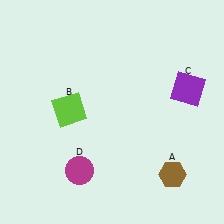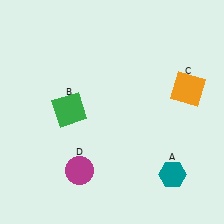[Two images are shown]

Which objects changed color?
A changed from brown to teal. B changed from lime to green. C changed from purple to orange.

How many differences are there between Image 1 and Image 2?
There are 3 differences between the two images.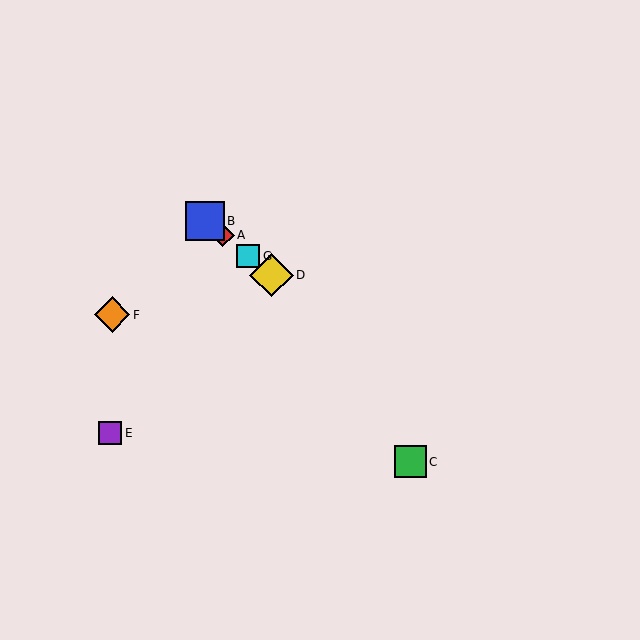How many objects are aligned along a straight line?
4 objects (A, B, D, G) are aligned along a straight line.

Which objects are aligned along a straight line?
Objects A, B, D, G are aligned along a straight line.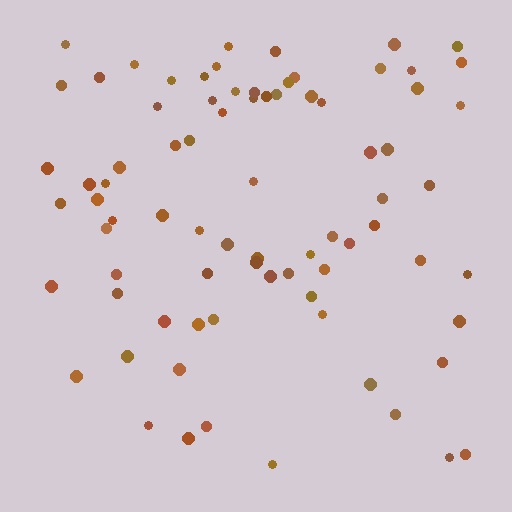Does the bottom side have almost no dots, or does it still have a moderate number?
Still a moderate number, just noticeably fewer than the top.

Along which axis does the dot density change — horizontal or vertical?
Vertical.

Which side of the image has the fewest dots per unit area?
The bottom.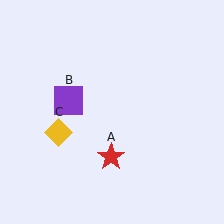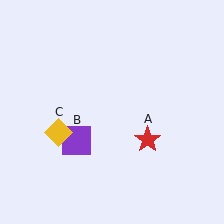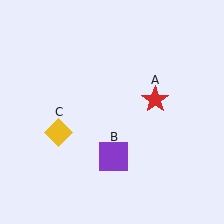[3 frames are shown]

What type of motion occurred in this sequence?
The red star (object A), purple square (object B) rotated counterclockwise around the center of the scene.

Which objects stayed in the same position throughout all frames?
Yellow diamond (object C) remained stationary.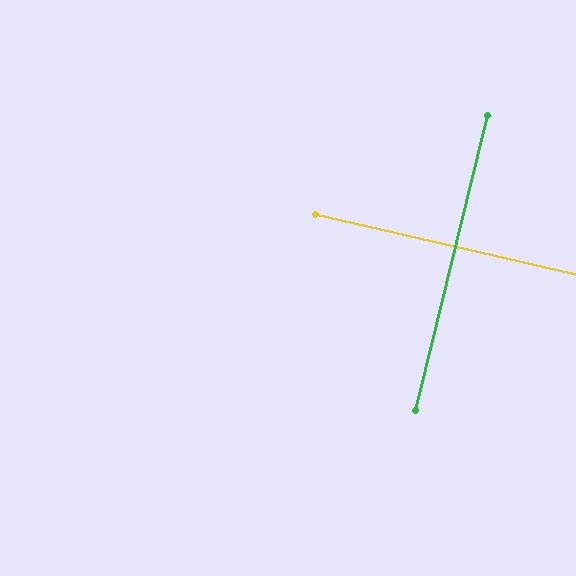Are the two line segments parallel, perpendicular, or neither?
Perpendicular — they meet at approximately 89°.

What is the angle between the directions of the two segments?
Approximately 89 degrees.